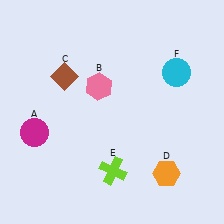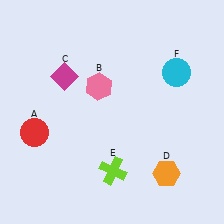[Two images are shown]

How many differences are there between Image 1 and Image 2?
There are 2 differences between the two images.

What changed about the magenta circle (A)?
In Image 1, A is magenta. In Image 2, it changed to red.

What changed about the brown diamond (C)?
In Image 1, C is brown. In Image 2, it changed to magenta.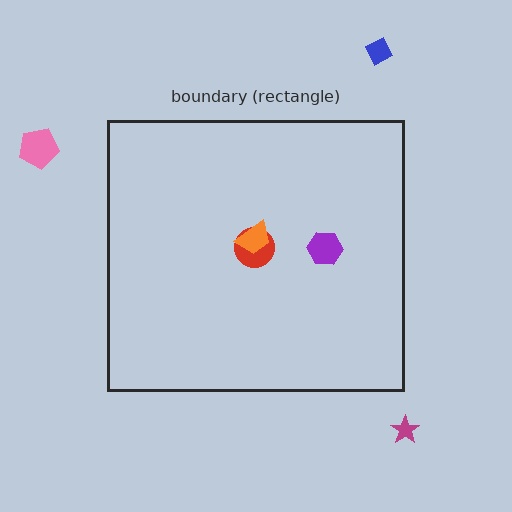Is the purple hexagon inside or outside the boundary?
Inside.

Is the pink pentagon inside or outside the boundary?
Outside.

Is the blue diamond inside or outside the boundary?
Outside.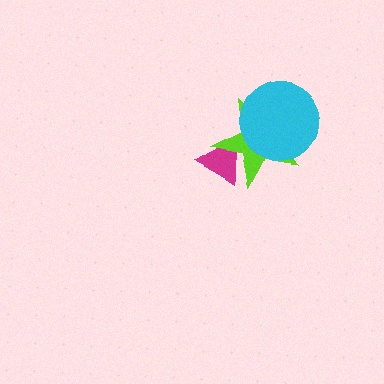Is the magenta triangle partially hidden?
Yes, it is partially covered by another shape.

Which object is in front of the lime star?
The cyan circle is in front of the lime star.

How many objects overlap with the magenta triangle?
1 object overlaps with the magenta triangle.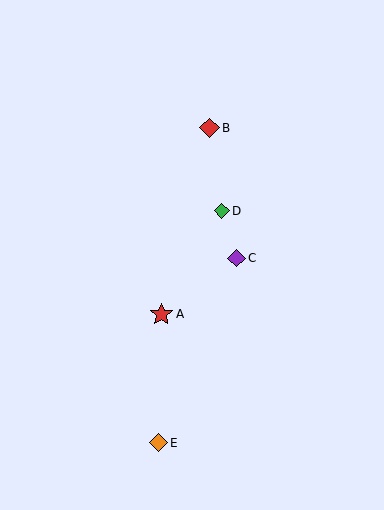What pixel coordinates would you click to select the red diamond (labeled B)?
Click at (209, 128) to select the red diamond B.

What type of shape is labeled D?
Shape D is a green diamond.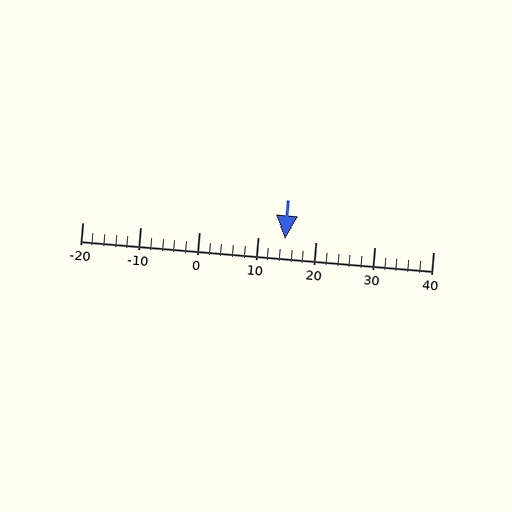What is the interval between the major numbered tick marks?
The major tick marks are spaced 10 units apart.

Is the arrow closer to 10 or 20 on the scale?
The arrow is closer to 10.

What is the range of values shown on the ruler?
The ruler shows values from -20 to 40.